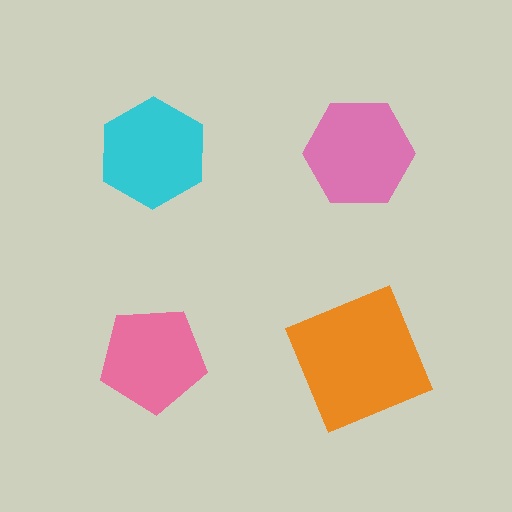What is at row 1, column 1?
A cyan hexagon.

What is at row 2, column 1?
A pink pentagon.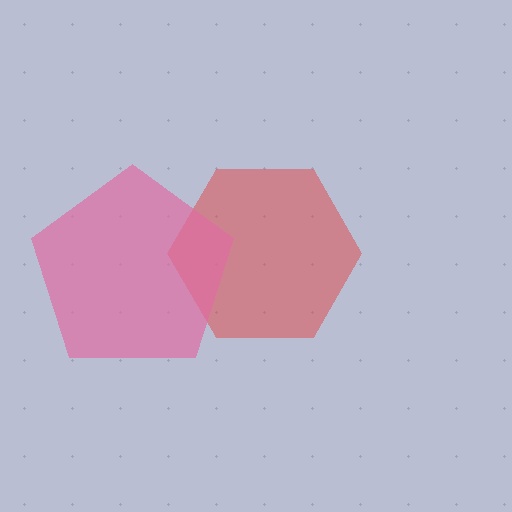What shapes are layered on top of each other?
The layered shapes are: a red hexagon, a pink pentagon.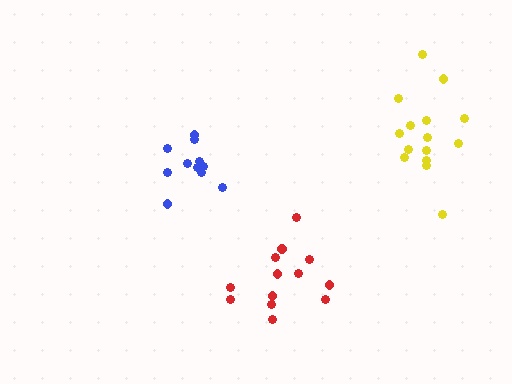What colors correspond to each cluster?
The clusters are colored: blue, yellow, red.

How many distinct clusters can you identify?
There are 3 distinct clusters.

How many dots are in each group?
Group 1: 11 dots, Group 2: 15 dots, Group 3: 13 dots (39 total).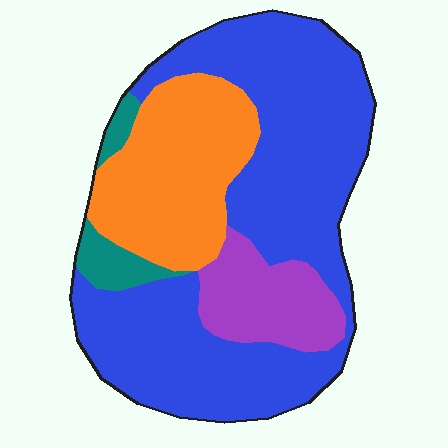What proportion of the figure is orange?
Orange takes up about one quarter (1/4) of the figure.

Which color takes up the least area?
Teal, at roughly 5%.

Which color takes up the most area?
Blue, at roughly 60%.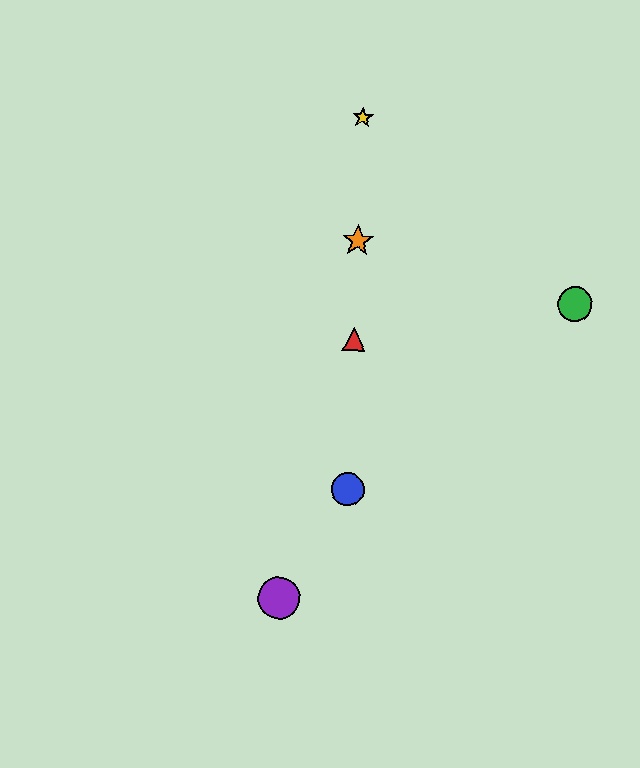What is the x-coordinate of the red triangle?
The red triangle is at x≈354.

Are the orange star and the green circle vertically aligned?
No, the orange star is at x≈358 and the green circle is at x≈575.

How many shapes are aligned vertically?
4 shapes (the red triangle, the blue circle, the yellow star, the orange star) are aligned vertically.